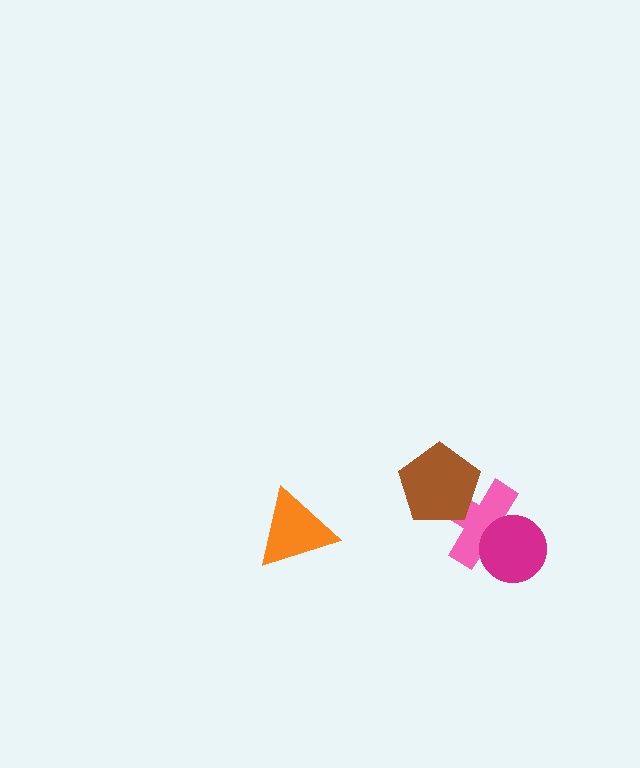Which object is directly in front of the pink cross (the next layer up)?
The magenta circle is directly in front of the pink cross.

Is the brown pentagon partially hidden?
No, no other shape covers it.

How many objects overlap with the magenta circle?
1 object overlaps with the magenta circle.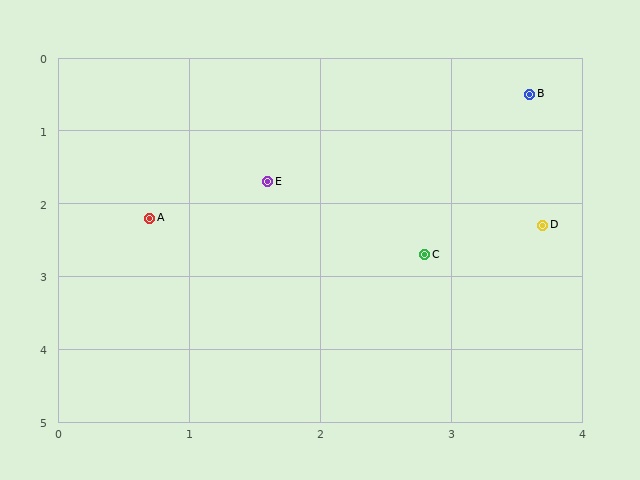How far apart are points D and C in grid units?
Points D and C are about 1.0 grid units apart.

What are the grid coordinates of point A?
Point A is at approximately (0.7, 2.2).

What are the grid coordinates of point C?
Point C is at approximately (2.8, 2.7).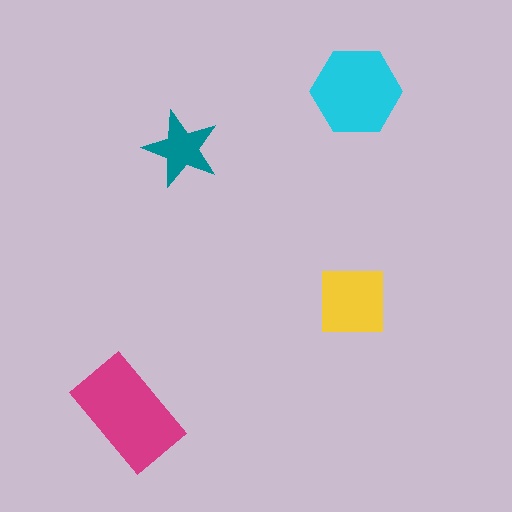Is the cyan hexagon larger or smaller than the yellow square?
Larger.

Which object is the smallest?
The teal star.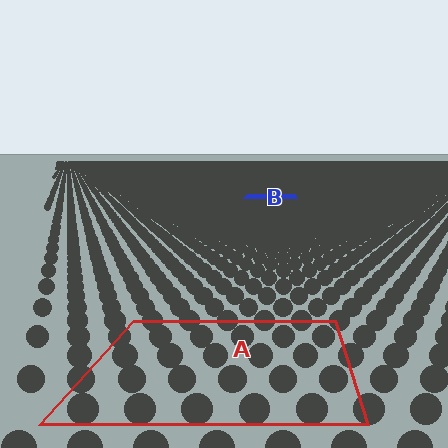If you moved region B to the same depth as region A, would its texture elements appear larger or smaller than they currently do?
They would appear larger. At a closer depth, the same texture elements are projected at a bigger on-screen size.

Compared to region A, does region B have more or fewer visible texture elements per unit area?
Region B has more texture elements per unit area — they are packed more densely because it is farther away.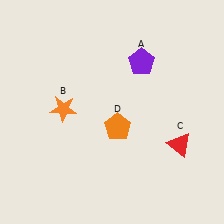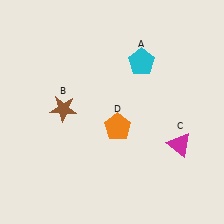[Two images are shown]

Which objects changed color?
A changed from purple to cyan. B changed from orange to brown. C changed from red to magenta.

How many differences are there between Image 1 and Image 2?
There are 3 differences between the two images.